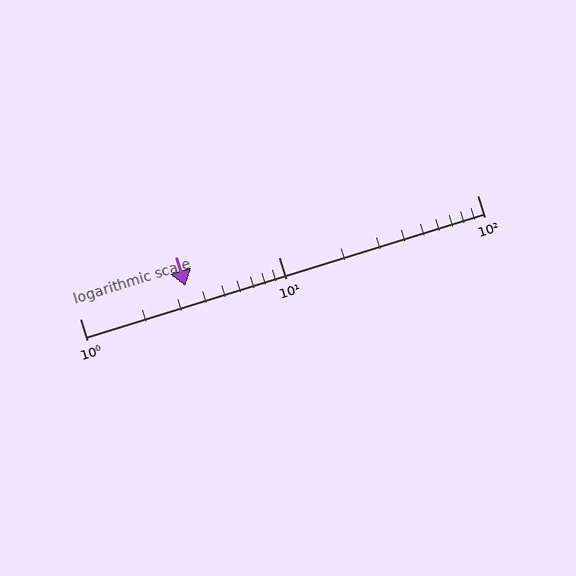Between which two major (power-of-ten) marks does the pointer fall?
The pointer is between 1 and 10.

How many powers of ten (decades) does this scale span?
The scale spans 2 decades, from 1 to 100.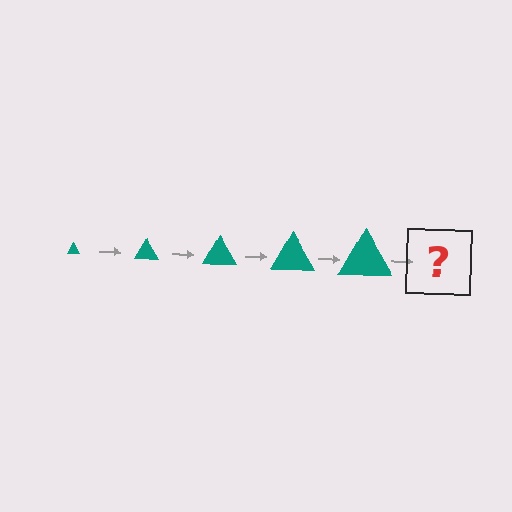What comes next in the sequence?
The next element should be a teal triangle, larger than the previous one.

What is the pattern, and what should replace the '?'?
The pattern is that the triangle gets progressively larger each step. The '?' should be a teal triangle, larger than the previous one.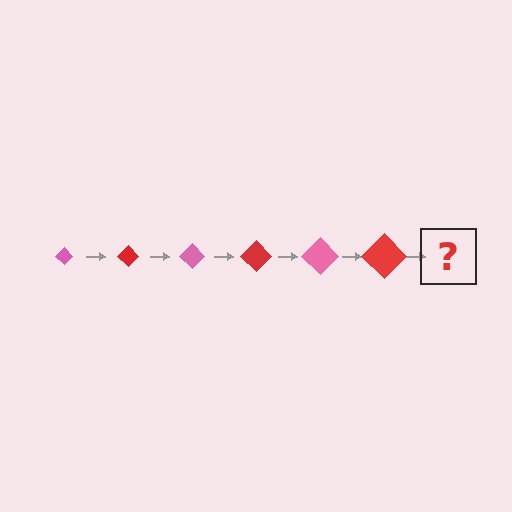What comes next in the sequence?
The next element should be a pink diamond, larger than the previous one.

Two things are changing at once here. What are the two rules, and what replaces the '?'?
The two rules are that the diamond grows larger each step and the color cycles through pink and red. The '?' should be a pink diamond, larger than the previous one.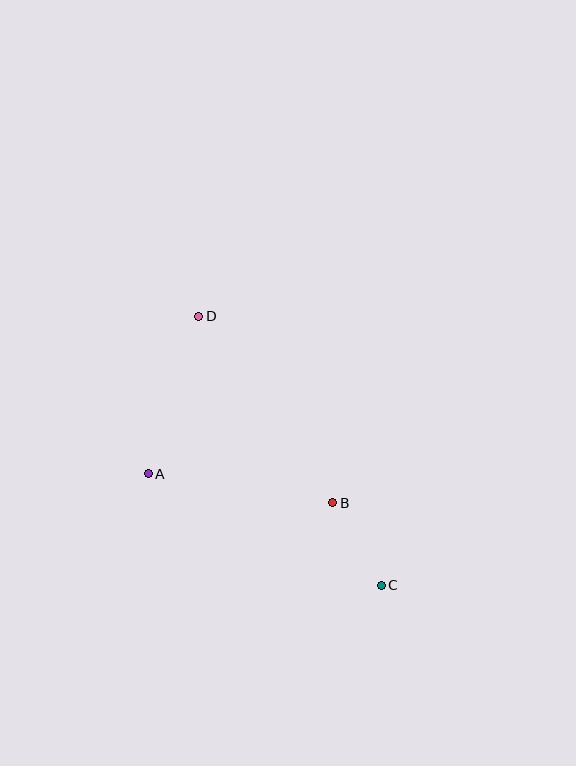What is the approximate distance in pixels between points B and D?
The distance between B and D is approximately 230 pixels.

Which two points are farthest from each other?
Points C and D are farthest from each other.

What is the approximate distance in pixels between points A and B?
The distance between A and B is approximately 187 pixels.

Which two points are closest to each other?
Points B and C are closest to each other.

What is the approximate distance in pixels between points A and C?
The distance between A and C is approximately 258 pixels.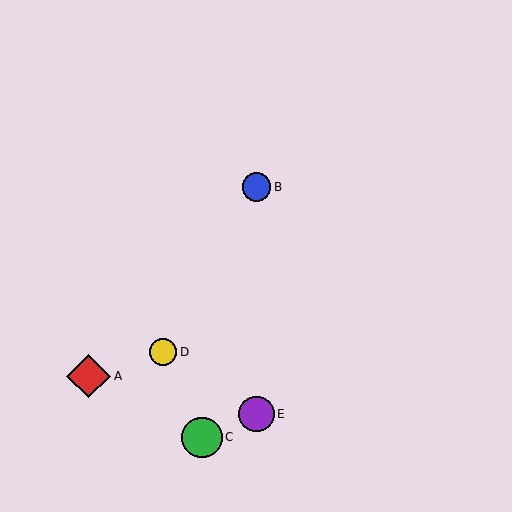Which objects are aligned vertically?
Objects B, E are aligned vertically.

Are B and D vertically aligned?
No, B is at x≈257 and D is at x≈163.